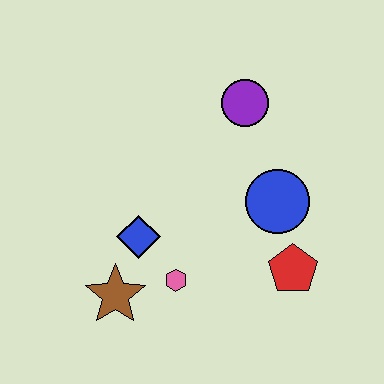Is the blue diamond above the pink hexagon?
Yes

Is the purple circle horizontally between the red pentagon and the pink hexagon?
Yes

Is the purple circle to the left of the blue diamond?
No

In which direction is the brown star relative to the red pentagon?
The brown star is to the left of the red pentagon.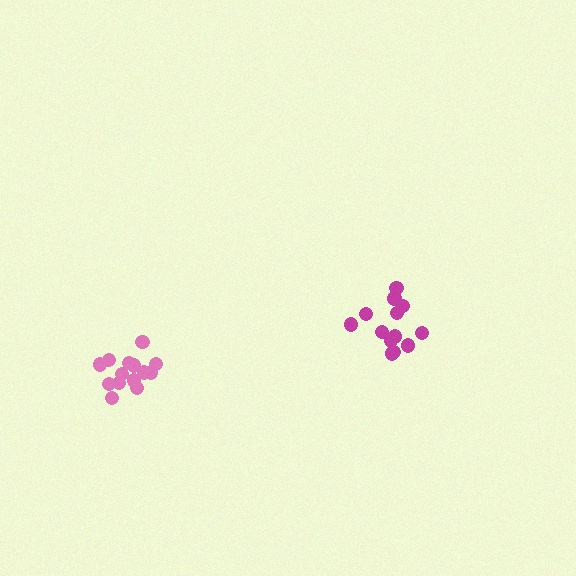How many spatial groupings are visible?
There are 2 spatial groupings.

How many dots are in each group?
Group 1: 13 dots, Group 2: 14 dots (27 total).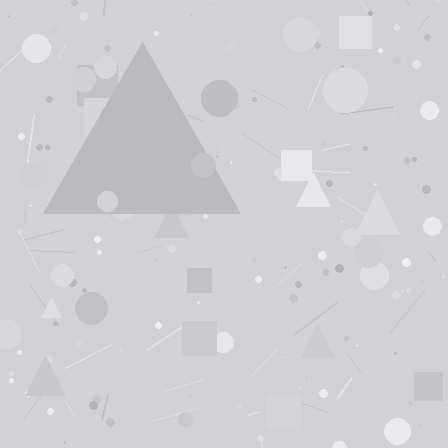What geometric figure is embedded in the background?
A triangle is embedded in the background.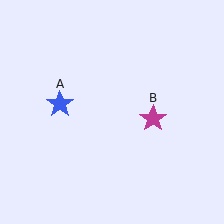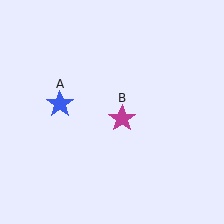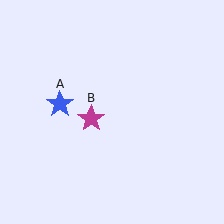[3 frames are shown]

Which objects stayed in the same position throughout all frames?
Blue star (object A) remained stationary.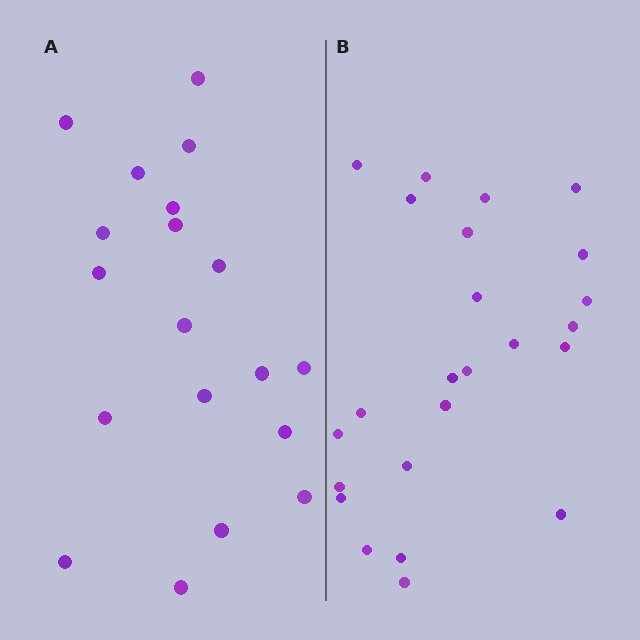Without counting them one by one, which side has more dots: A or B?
Region B (the right region) has more dots.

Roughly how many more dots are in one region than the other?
Region B has about 5 more dots than region A.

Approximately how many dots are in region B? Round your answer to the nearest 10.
About 20 dots. (The exact count is 24, which rounds to 20.)